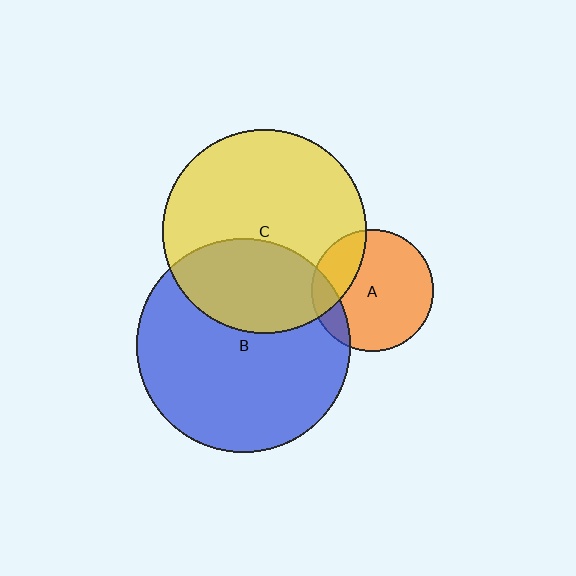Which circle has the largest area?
Circle B (blue).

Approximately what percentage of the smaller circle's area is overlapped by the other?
Approximately 35%.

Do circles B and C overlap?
Yes.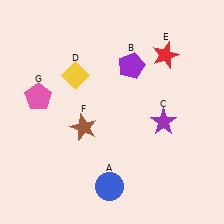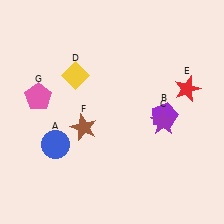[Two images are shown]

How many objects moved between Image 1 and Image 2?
3 objects moved between the two images.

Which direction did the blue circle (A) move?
The blue circle (A) moved left.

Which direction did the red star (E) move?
The red star (E) moved down.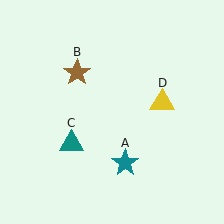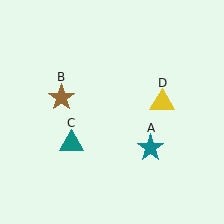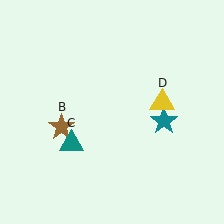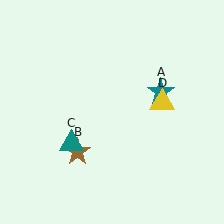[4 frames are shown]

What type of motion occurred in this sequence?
The teal star (object A), brown star (object B) rotated counterclockwise around the center of the scene.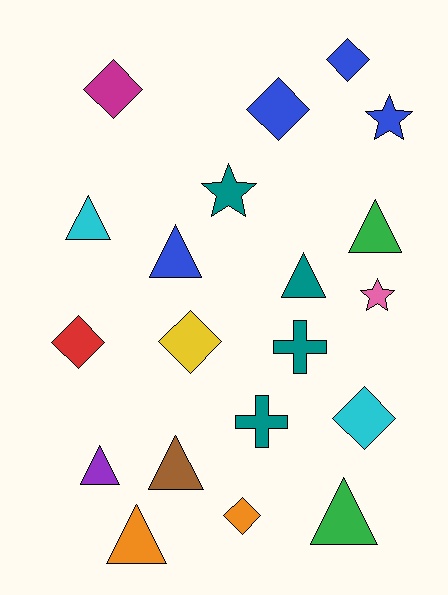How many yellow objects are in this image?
There is 1 yellow object.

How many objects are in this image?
There are 20 objects.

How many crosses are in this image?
There are 2 crosses.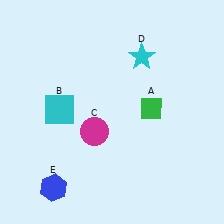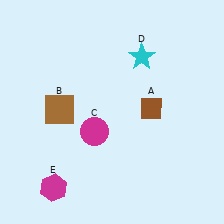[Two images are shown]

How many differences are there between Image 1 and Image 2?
There are 3 differences between the two images.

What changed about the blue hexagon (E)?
In Image 1, E is blue. In Image 2, it changed to magenta.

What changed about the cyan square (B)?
In Image 1, B is cyan. In Image 2, it changed to brown.